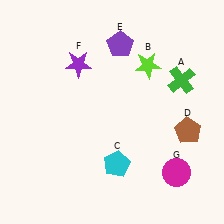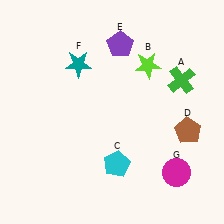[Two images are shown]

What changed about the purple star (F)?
In Image 1, F is purple. In Image 2, it changed to teal.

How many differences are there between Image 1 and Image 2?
There is 1 difference between the two images.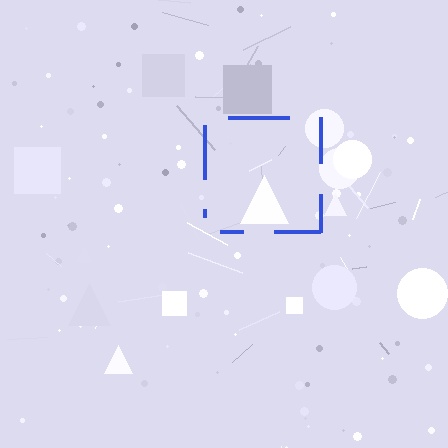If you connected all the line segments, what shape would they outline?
They would outline a square.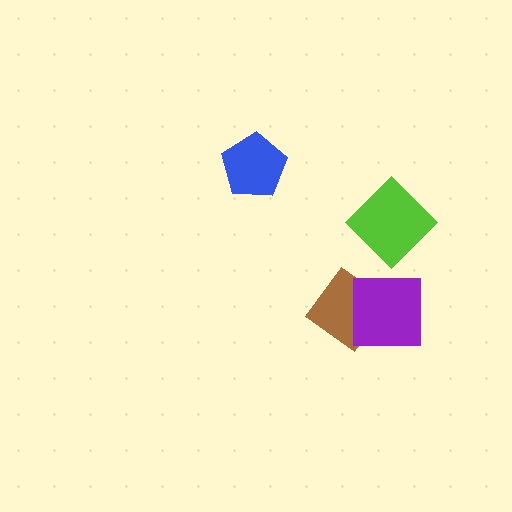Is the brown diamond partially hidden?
Yes, it is partially covered by another shape.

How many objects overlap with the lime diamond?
0 objects overlap with the lime diamond.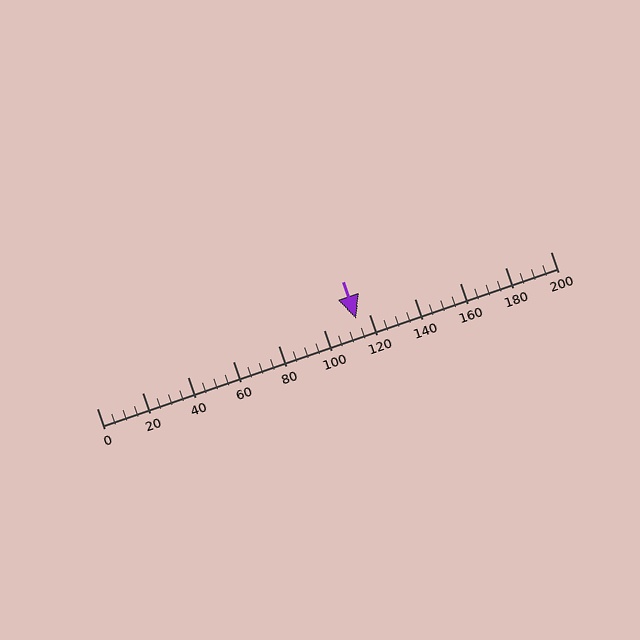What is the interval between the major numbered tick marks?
The major tick marks are spaced 20 units apart.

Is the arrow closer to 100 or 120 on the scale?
The arrow is closer to 120.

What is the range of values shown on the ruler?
The ruler shows values from 0 to 200.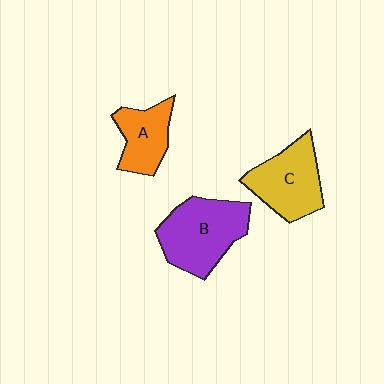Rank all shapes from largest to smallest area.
From largest to smallest: B (purple), C (yellow), A (orange).